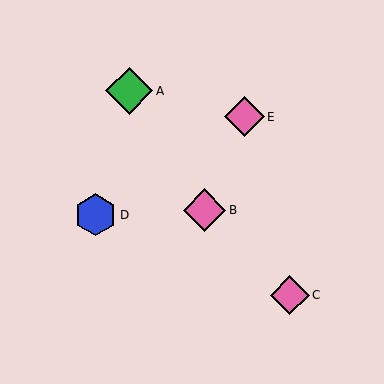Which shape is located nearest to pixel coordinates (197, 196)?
The pink diamond (labeled B) at (205, 210) is nearest to that location.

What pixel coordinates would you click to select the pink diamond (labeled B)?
Click at (205, 210) to select the pink diamond B.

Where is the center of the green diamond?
The center of the green diamond is at (129, 91).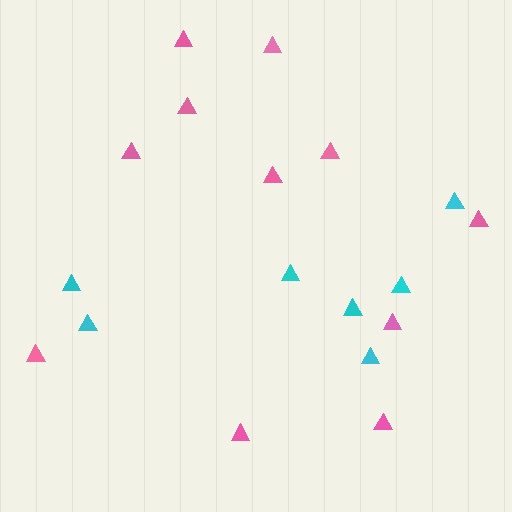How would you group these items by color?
There are 2 groups: one group of cyan triangles (7) and one group of pink triangles (11).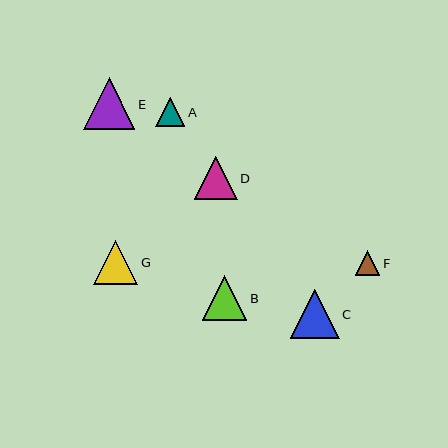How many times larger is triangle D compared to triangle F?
Triangle D is approximately 1.8 times the size of triangle F.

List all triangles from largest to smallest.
From largest to smallest: E, C, B, G, D, A, F.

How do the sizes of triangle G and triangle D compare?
Triangle G and triangle D are approximately the same size.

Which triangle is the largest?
Triangle E is the largest with a size of approximately 52 pixels.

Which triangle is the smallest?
Triangle F is the smallest with a size of approximately 24 pixels.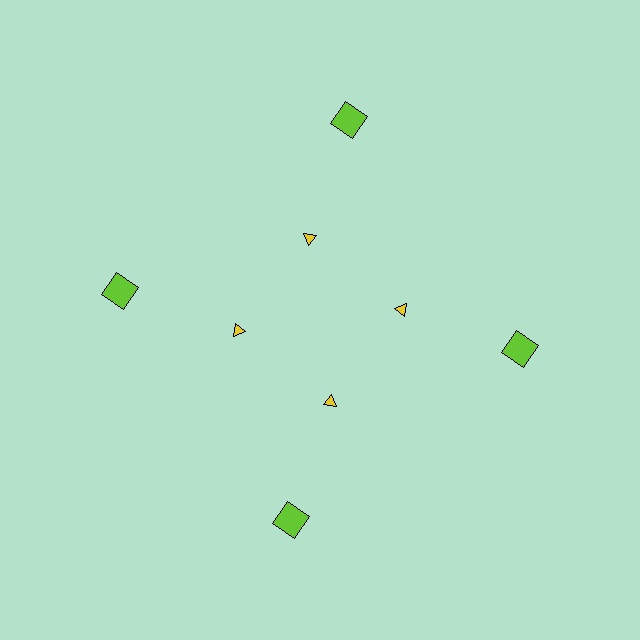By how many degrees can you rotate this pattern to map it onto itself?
The pattern maps onto itself every 90 degrees of rotation.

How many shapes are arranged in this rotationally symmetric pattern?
There are 8 shapes, arranged in 4 groups of 2.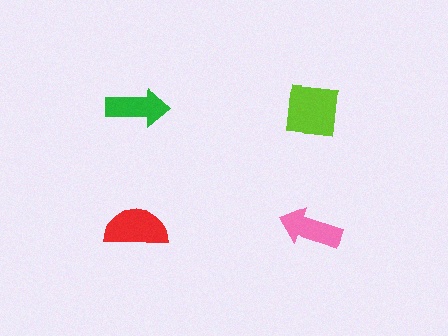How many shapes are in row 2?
2 shapes.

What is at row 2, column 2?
A pink arrow.